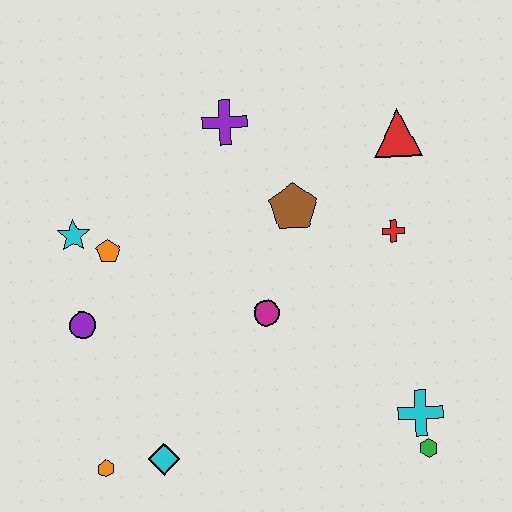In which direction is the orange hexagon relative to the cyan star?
The orange hexagon is below the cyan star.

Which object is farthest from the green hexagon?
The cyan star is farthest from the green hexagon.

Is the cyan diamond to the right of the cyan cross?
No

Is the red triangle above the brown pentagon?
Yes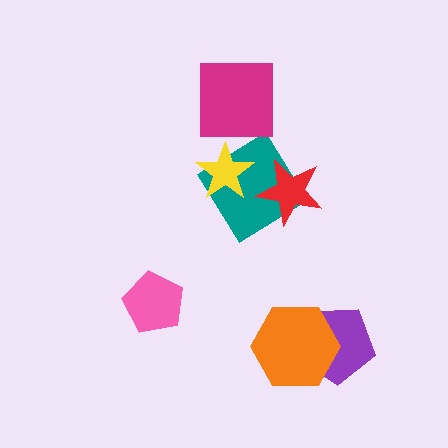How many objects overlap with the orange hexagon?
1 object overlaps with the orange hexagon.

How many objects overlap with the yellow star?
1 object overlaps with the yellow star.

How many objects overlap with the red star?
1 object overlaps with the red star.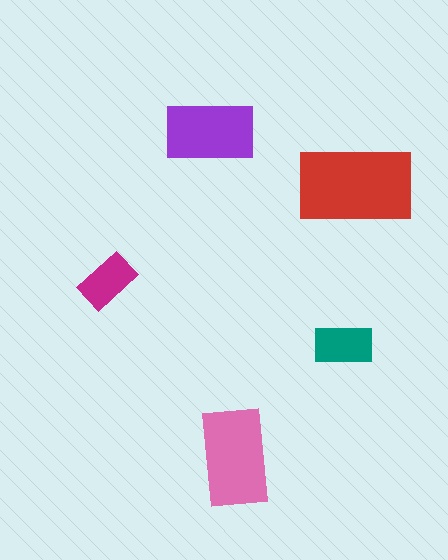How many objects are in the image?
There are 5 objects in the image.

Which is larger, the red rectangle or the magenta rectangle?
The red one.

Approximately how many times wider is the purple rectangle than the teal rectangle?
About 1.5 times wider.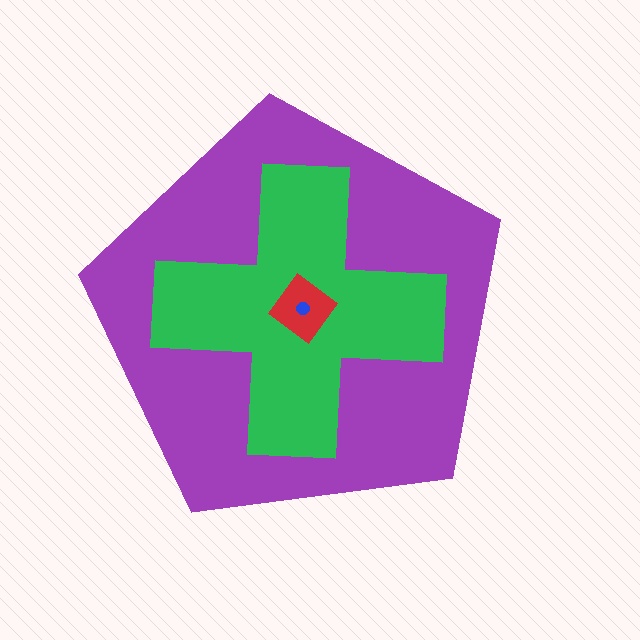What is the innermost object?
The blue circle.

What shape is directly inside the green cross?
The red diamond.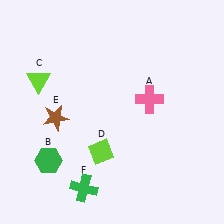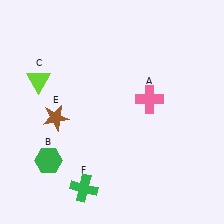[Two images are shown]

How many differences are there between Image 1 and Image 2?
There is 1 difference between the two images.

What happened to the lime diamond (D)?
The lime diamond (D) was removed in Image 2. It was in the bottom-left area of Image 1.